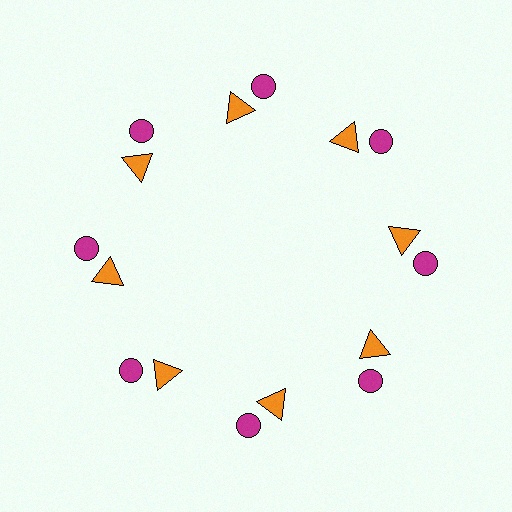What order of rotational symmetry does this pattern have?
This pattern has 8-fold rotational symmetry.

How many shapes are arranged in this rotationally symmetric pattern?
There are 16 shapes, arranged in 8 groups of 2.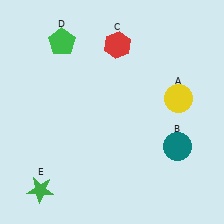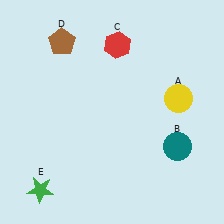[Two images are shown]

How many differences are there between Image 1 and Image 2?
There is 1 difference between the two images.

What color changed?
The pentagon (D) changed from green in Image 1 to brown in Image 2.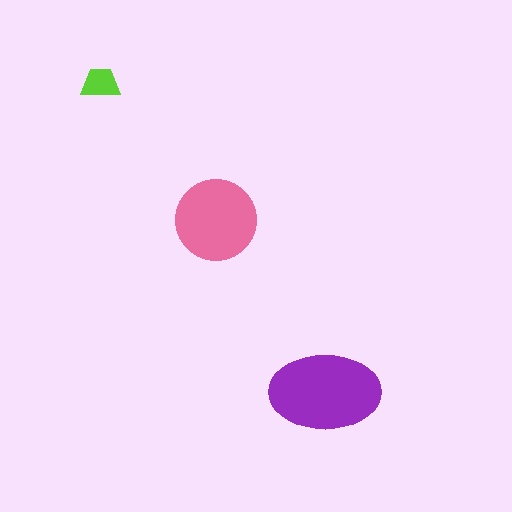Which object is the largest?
The purple ellipse.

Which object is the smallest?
The lime trapezoid.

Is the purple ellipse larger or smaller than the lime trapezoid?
Larger.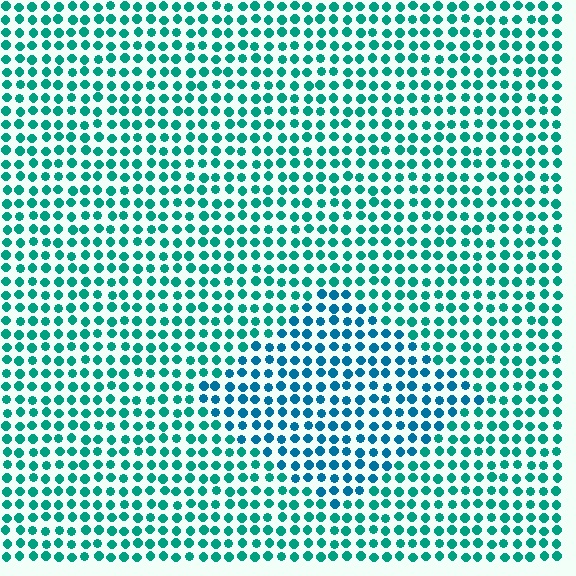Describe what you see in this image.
The image is filled with small teal elements in a uniform arrangement. A diamond-shaped region is visible where the elements are tinted to a slightly different hue, forming a subtle color boundary.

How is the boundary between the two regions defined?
The boundary is defined purely by a slight shift in hue (about 29 degrees). Spacing, size, and orientation are identical on both sides.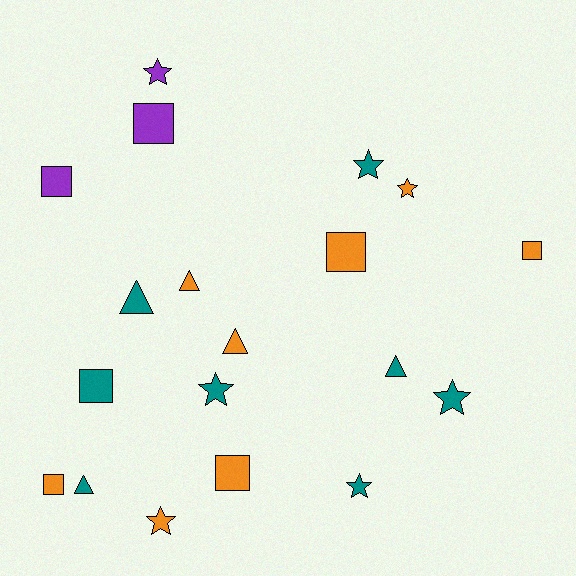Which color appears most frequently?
Teal, with 8 objects.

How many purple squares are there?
There are 2 purple squares.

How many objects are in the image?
There are 19 objects.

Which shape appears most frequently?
Square, with 7 objects.